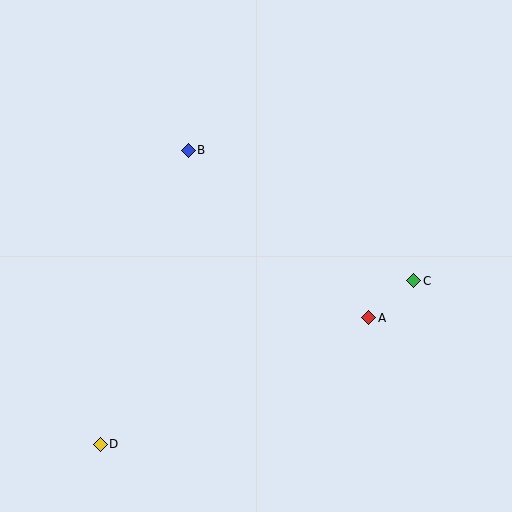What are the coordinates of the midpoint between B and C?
The midpoint between B and C is at (301, 216).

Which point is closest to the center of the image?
Point B at (188, 150) is closest to the center.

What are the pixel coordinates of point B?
Point B is at (188, 150).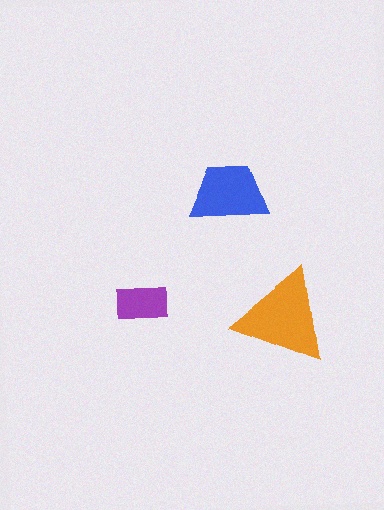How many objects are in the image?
There are 3 objects in the image.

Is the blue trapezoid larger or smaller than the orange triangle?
Smaller.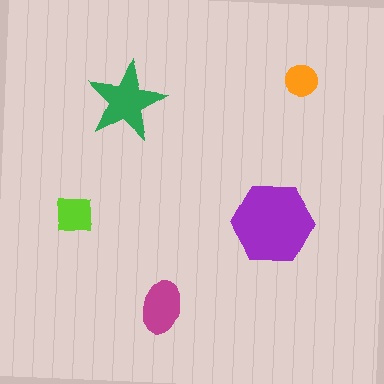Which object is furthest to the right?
The orange circle is rightmost.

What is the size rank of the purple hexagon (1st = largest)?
1st.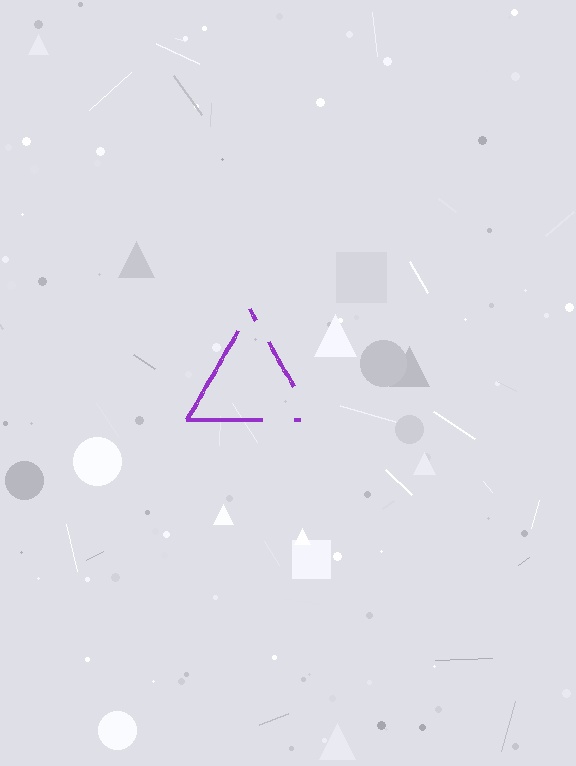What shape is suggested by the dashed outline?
The dashed outline suggests a triangle.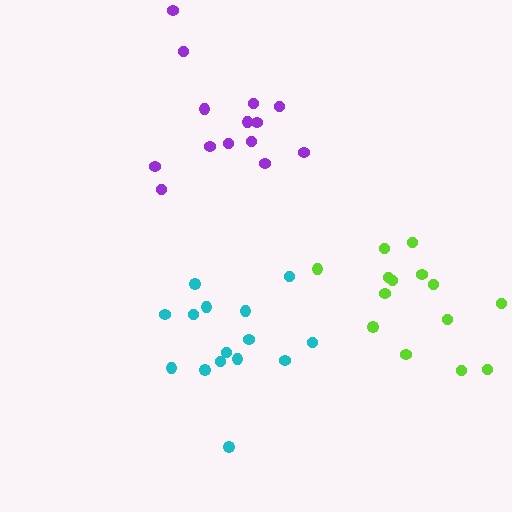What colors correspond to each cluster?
The clusters are colored: lime, purple, cyan.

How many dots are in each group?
Group 1: 14 dots, Group 2: 14 dots, Group 3: 15 dots (43 total).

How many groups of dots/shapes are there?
There are 3 groups.